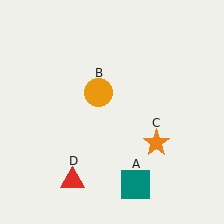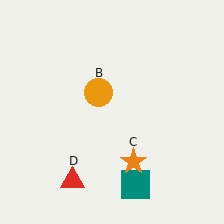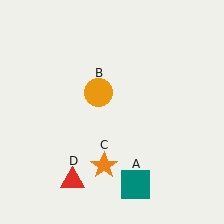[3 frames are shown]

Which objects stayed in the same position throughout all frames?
Teal square (object A) and orange circle (object B) and red triangle (object D) remained stationary.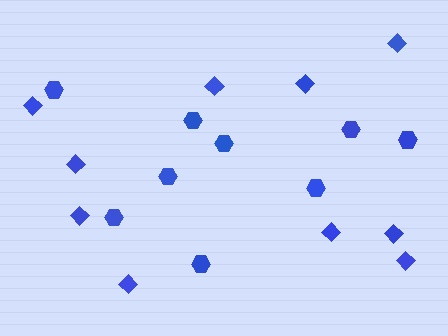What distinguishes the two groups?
There are 2 groups: one group of diamonds (10) and one group of hexagons (9).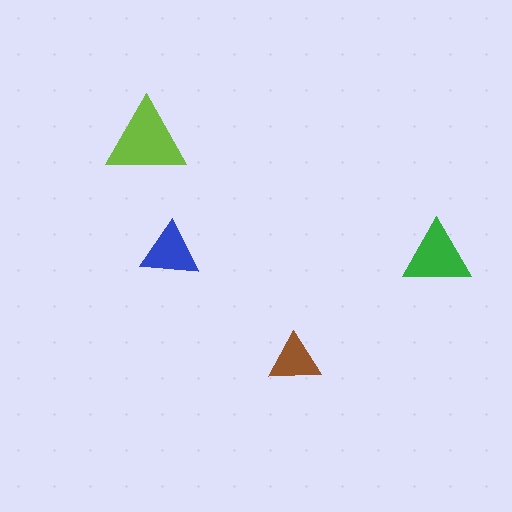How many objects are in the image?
There are 4 objects in the image.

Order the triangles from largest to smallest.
the lime one, the green one, the blue one, the brown one.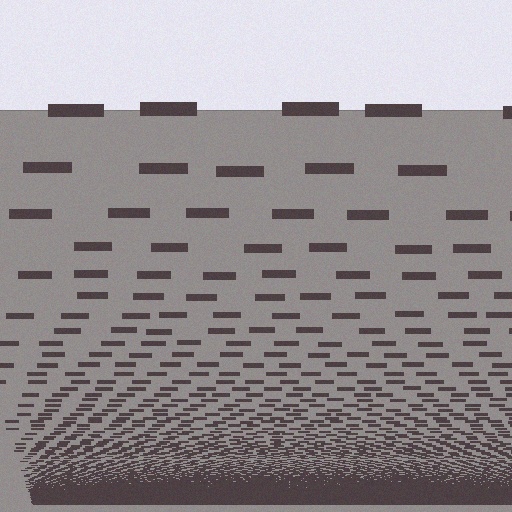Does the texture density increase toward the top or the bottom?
Density increases toward the bottom.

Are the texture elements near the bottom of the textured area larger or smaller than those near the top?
Smaller. The gradient is inverted — elements near the bottom are smaller and denser.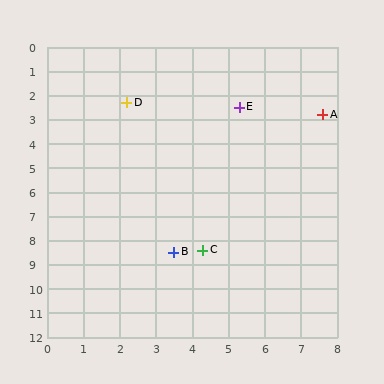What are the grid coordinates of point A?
Point A is at approximately (7.6, 2.8).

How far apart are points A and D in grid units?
Points A and D are about 5.4 grid units apart.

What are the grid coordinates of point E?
Point E is at approximately (5.3, 2.5).